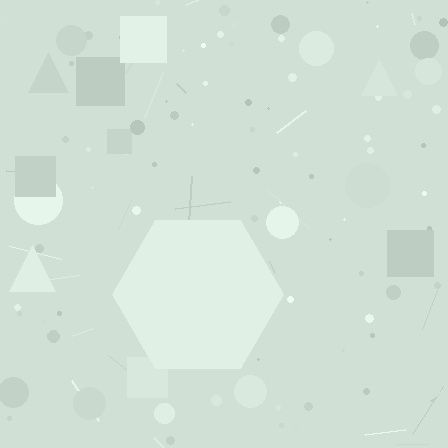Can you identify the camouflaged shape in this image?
The camouflaged shape is a hexagon.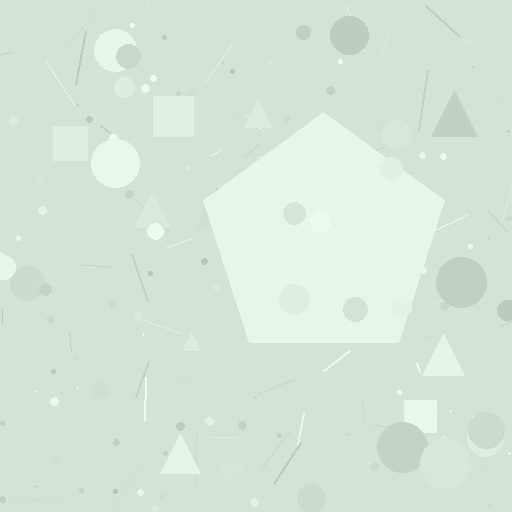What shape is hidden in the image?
A pentagon is hidden in the image.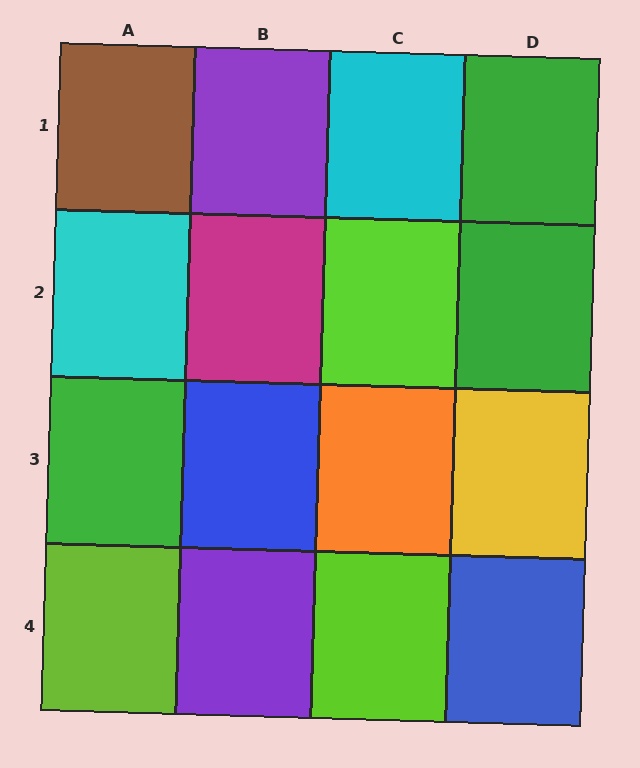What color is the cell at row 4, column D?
Blue.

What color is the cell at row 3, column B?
Blue.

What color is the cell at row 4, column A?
Lime.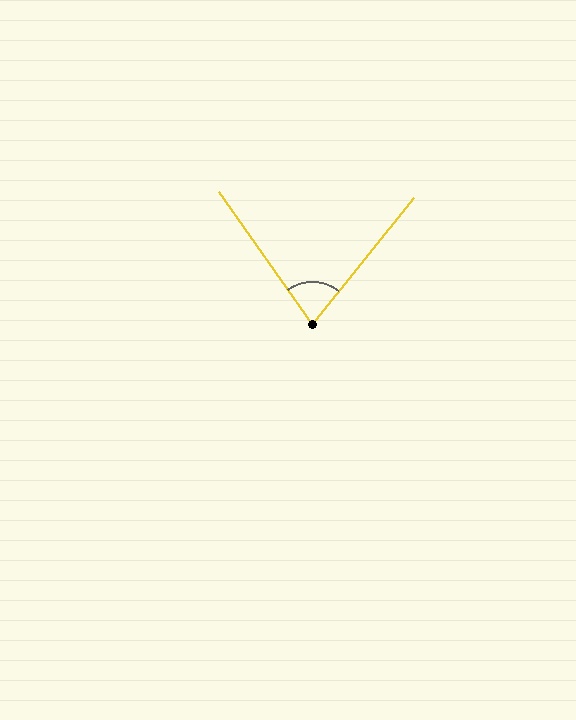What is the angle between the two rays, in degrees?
Approximately 74 degrees.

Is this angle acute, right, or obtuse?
It is acute.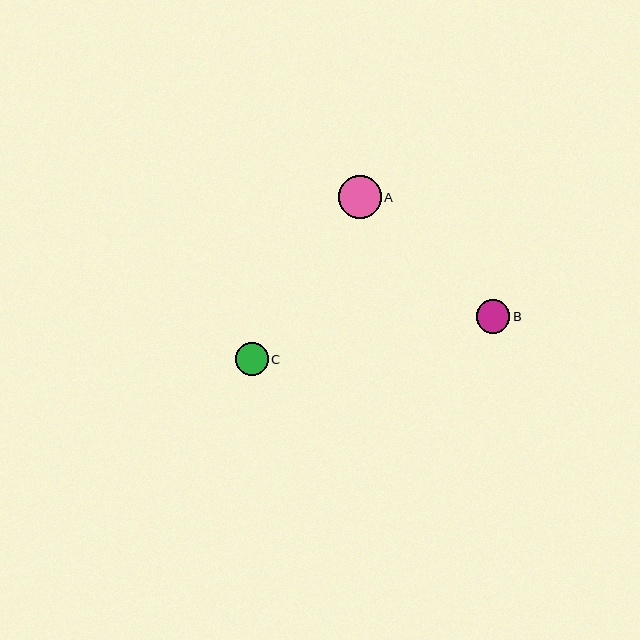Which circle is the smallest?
Circle C is the smallest with a size of approximately 33 pixels.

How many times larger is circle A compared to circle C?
Circle A is approximately 1.3 times the size of circle C.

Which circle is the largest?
Circle A is the largest with a size of approximately 43 pixels.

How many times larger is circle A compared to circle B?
Circle A is approximately 1.3 times the size of circle B.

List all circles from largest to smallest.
From largest to smallest: A, B, C.